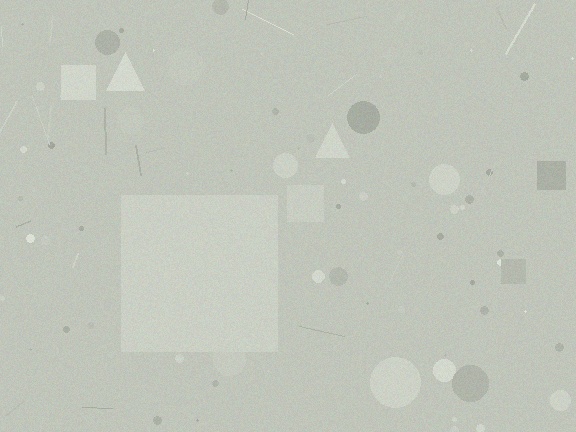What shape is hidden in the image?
A square is hidden in the image.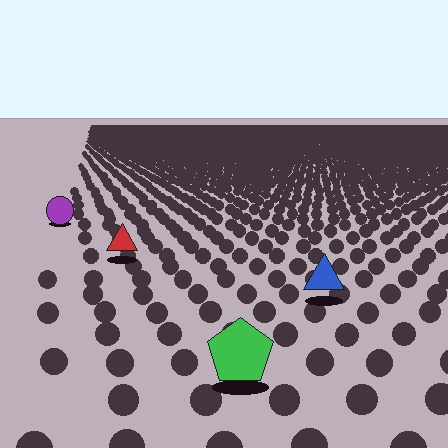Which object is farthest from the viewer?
The purple circle is farthest from the viewer. It appears smaller and the ground texture around it is denser.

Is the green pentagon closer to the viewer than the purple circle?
Yes. The green pentagon is closer — you can tell from the texture gradient: the ground texture is coarser near it.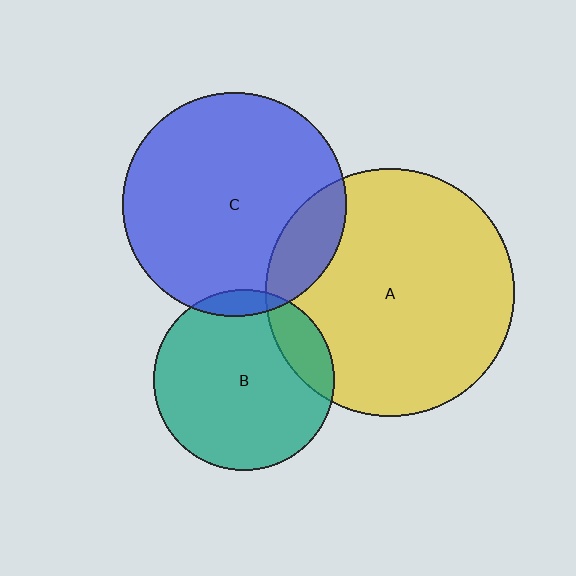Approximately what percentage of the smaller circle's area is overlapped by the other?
Approximately 15%.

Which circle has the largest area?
Circle A (yellow).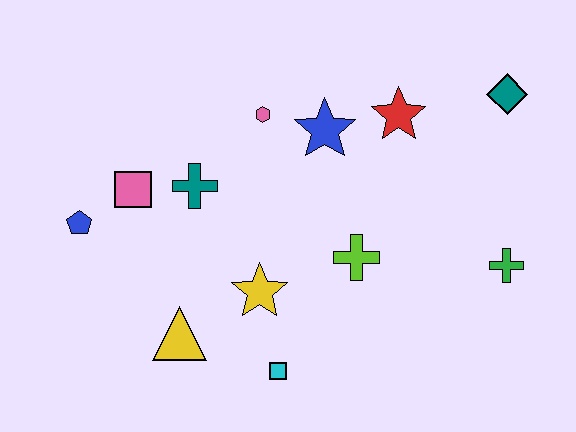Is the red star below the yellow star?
No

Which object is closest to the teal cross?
The pink square is closest to the teal cross.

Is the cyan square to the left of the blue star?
Yes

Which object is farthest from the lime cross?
The blue pentagon is farthest from the lime cross.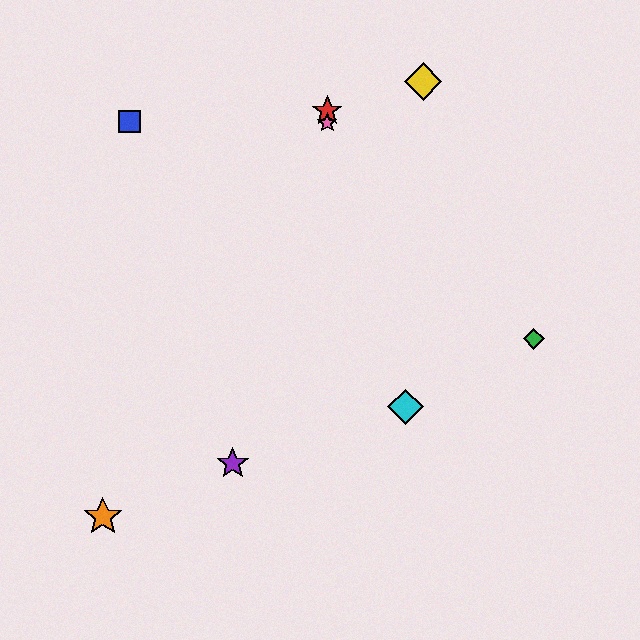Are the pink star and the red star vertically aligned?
Yes, both are at x≈327.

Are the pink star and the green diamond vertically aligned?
No, the pink star is at x≈327 and the green diamond is at x≈534.